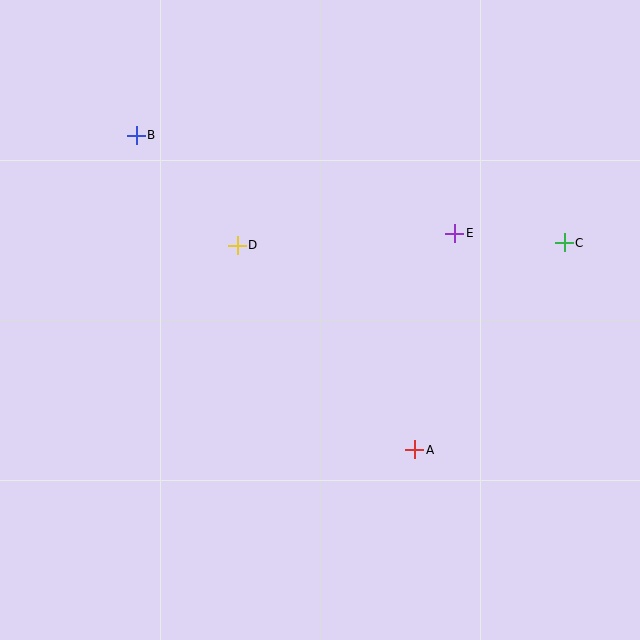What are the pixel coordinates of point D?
Point D is at (237, 245).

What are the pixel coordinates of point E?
Point E is at (454, 233).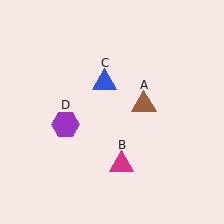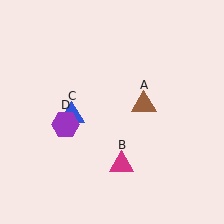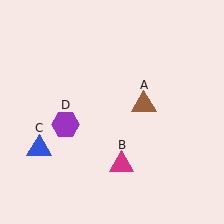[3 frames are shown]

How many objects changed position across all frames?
1 object changed position: blue triangle (object C).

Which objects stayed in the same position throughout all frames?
Brown triangle (object A) and magenta triangle (object B) and purple hexagon (object D) remained stationary.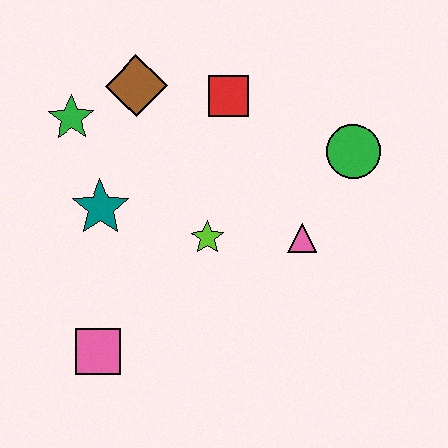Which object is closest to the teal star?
The green star is closest to the teal star.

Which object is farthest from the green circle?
The pink square is farthest from the green circle.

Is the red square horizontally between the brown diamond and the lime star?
No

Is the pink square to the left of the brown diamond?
Yes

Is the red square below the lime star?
No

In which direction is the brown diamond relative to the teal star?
The brown diamond is above the teal star.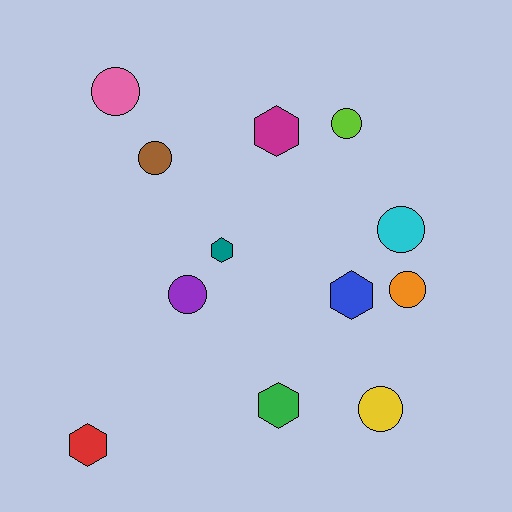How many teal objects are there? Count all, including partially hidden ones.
There is 1 teal object.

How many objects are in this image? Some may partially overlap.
There are 12 objects.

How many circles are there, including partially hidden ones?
There are 7 circles.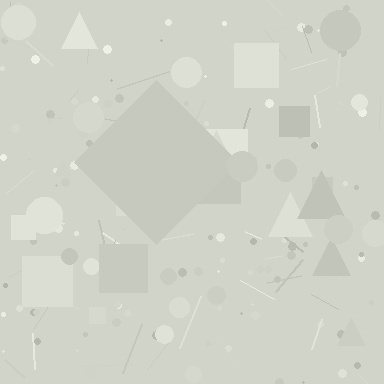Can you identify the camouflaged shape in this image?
The camouflaged shape is a diamond.